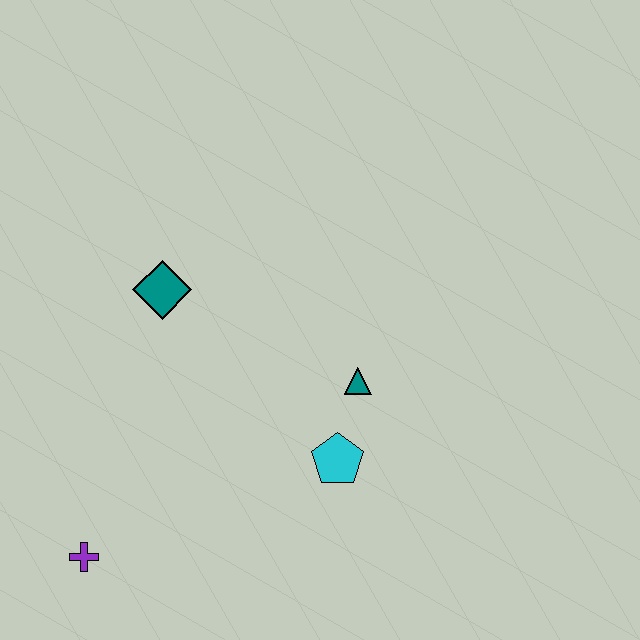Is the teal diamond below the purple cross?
No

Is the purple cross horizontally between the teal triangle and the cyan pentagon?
No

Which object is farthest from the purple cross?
The teal triangle is farthest from the purple cross.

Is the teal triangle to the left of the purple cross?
No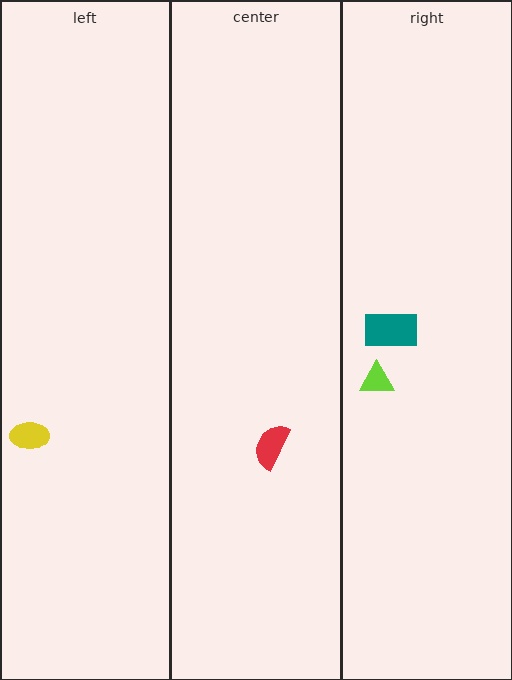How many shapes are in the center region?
1.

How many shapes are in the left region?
1.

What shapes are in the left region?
The yellow ellipse.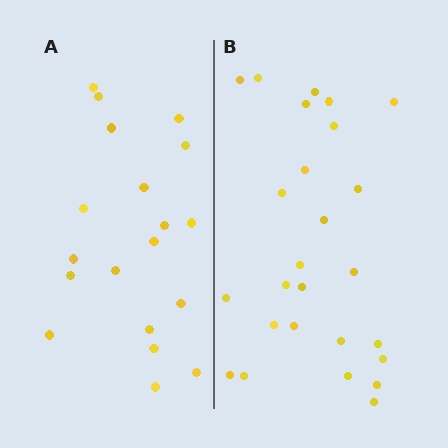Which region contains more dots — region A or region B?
Region B (the right region) has more dots.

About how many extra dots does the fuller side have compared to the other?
Region B has roughly 8 or so more dots than region A.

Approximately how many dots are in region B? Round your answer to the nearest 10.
About 30 dots. (The exact count is 26, which rounds to 30.)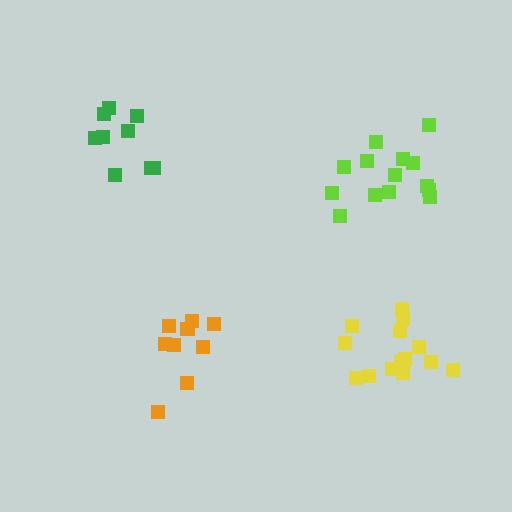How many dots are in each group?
Group 1: 9 dots, Group 2: 9 dots, Group 3: 14 dots, Group 4: 14 dots (46 total).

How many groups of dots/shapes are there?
There are 4 groups.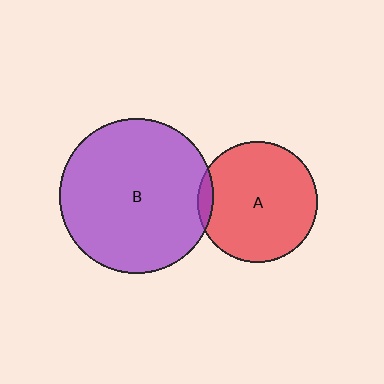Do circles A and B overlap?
Yes.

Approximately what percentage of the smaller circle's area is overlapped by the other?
Approximately 5%.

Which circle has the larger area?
Circle B (purple).